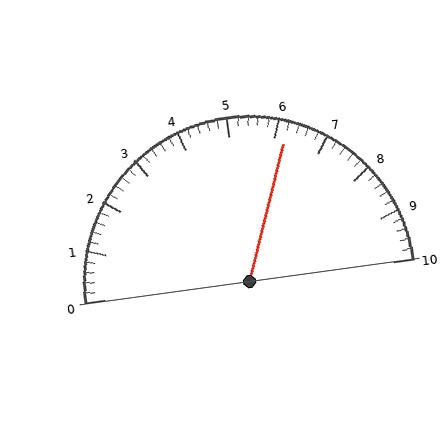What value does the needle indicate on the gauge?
The needle indicates approximately 6.2.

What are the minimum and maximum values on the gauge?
The gauge ranges from 0 to 10.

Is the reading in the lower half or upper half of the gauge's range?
The reading is in the upper half of the range (0 to 10).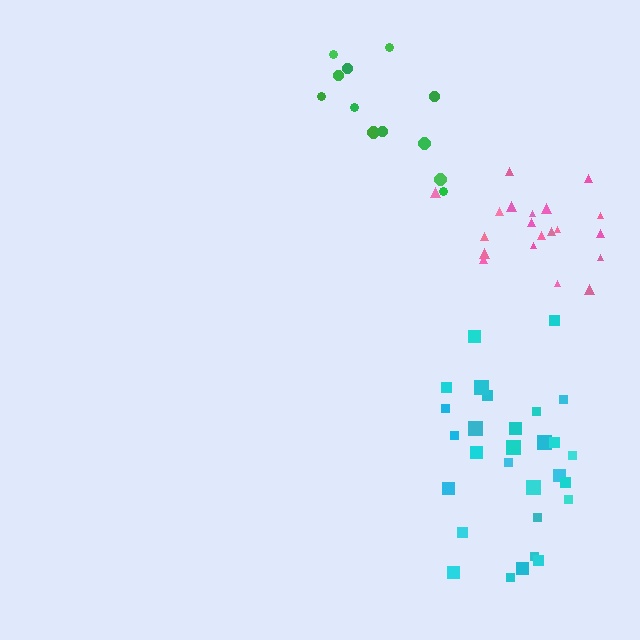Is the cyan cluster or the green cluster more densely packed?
Cyan.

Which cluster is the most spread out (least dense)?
Green.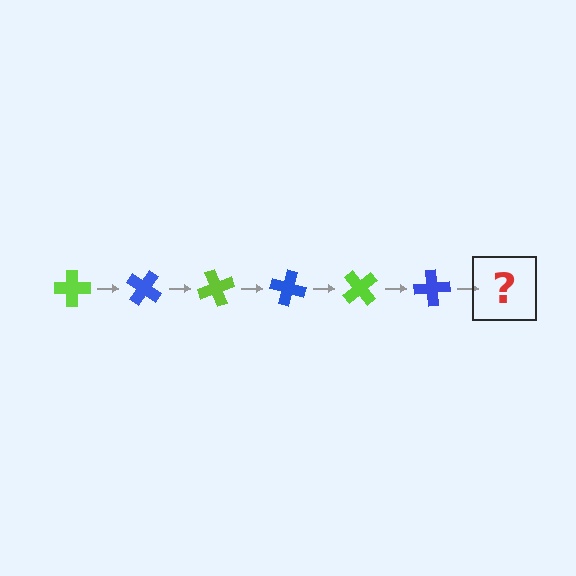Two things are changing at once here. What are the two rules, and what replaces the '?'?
The two rules are that it rotates 35 degrees each step and the color cycles through lime and blue. The '?' should be a lime cross, rotated 210 degrees from the start.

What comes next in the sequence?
The next element should be a lime cross, rotated 210 degrees from the start.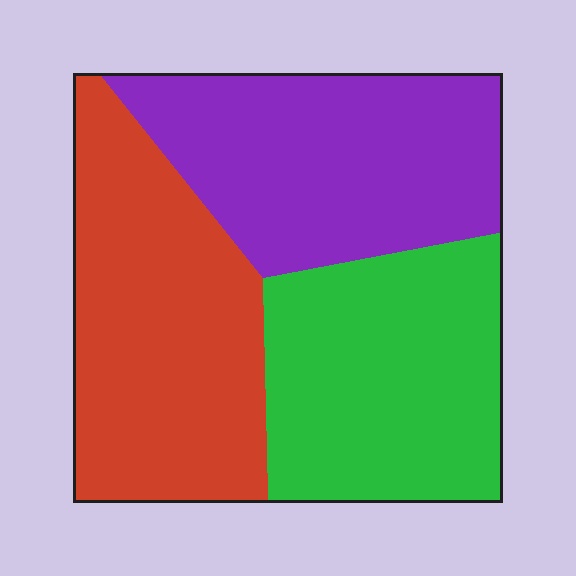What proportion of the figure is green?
Green covers around 30% of the figure.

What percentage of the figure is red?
Red covers 35% of the figure.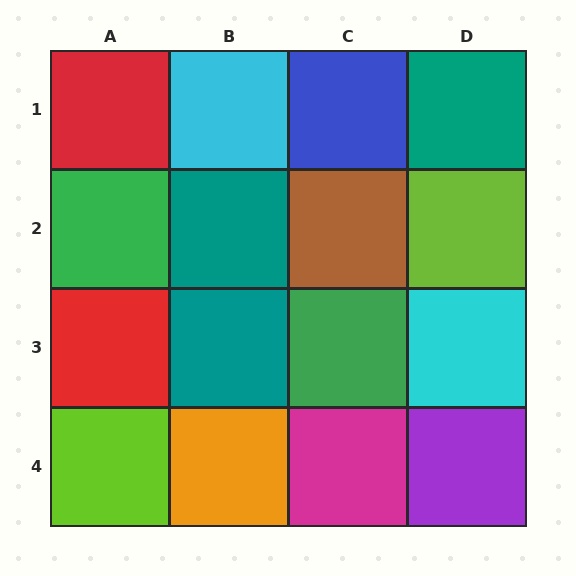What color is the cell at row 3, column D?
Cyan.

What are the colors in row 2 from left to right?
Green, teal, brown, lime.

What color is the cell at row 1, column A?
Red.